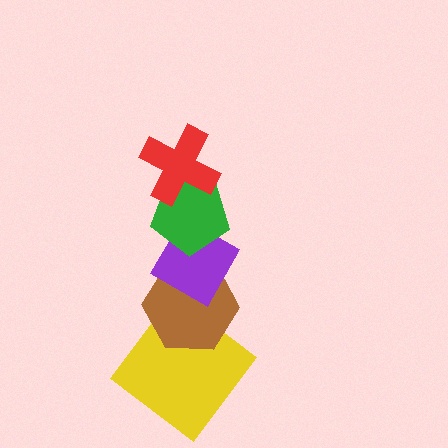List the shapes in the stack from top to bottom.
From top to bottom: the red cross, the green pentagon, the purple diamond, the brown hexagon, the yellow diamond.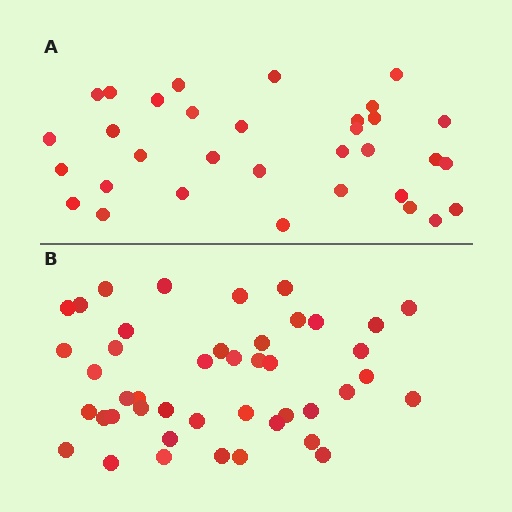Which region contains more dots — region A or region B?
Region B (the bottom region) has more dots.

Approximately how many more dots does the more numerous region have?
Region B has roughly 12 or so more dots than region A.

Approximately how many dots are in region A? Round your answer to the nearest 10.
About 30 dots. (The exact count is 33, which rounds to 30.)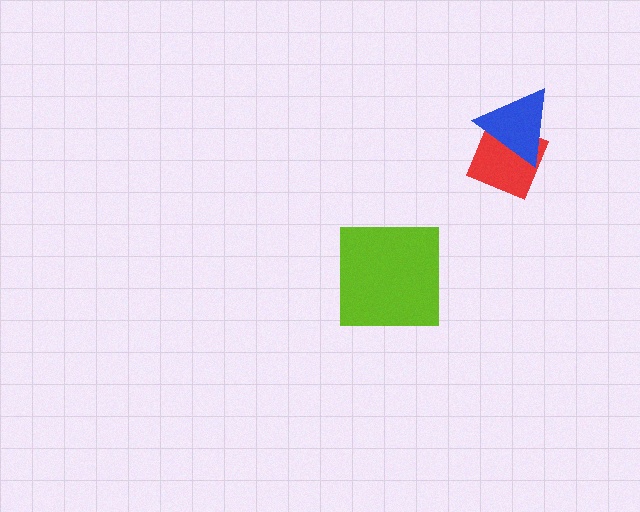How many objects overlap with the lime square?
0 objects overlap with the lime square.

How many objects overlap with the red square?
1 object overlaps with the red square.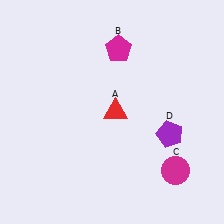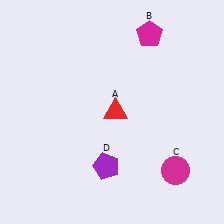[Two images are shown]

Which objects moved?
The objects that moved are: the magenta pentagon (B), the purple pentagon (D).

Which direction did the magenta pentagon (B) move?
The magenta pentagon (B) moved right.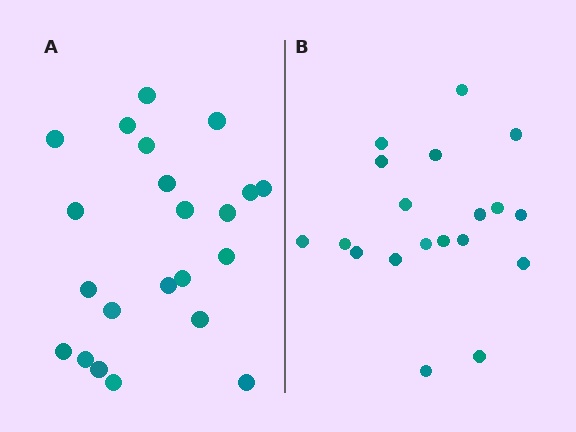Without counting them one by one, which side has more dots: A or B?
Region A (the left region) has more dots.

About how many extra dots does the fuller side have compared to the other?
Region A has just a few more — roughly 2 or 3 more dots than region B.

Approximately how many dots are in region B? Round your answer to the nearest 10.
About 20 dots. (The exact count is 19, which rounds to 20.)